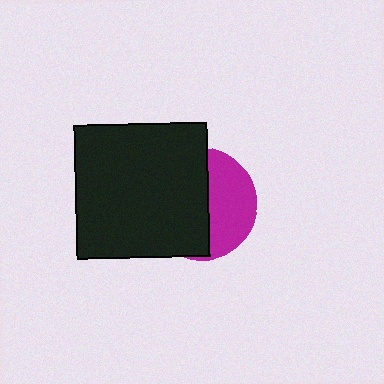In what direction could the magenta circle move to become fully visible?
The magenta circle could move right. That would shift it out from behind the black square entirely.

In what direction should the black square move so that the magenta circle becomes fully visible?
The black square should move left. That is the shortest direction to clear the overlap and leave the magenta circle fully visible.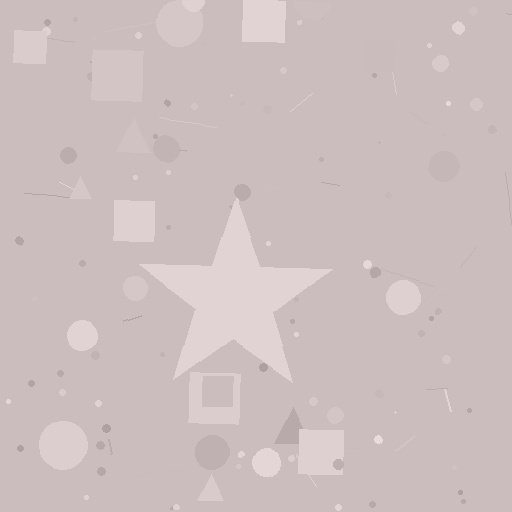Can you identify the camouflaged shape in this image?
The camouflaged shape is a star.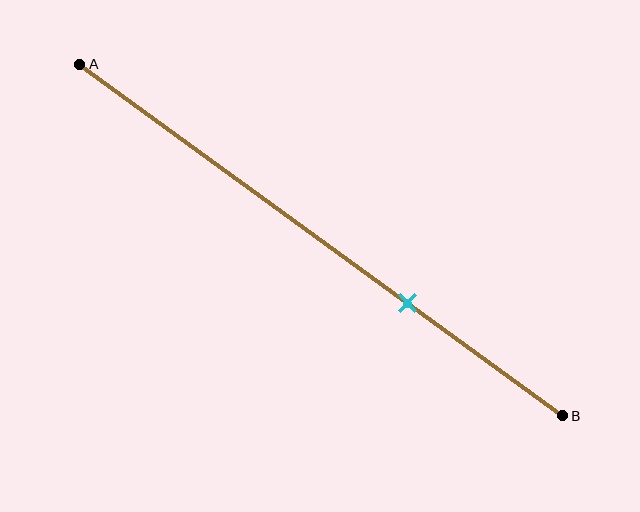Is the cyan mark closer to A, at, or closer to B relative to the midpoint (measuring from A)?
The cyan mark is closer to point B than the midpoint of segment AB.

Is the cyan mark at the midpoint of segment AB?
No, the mark is at about 70% from A, not at the 50% midpoint.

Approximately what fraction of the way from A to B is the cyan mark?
The cyan mark is approximately 70% of the way from A to B.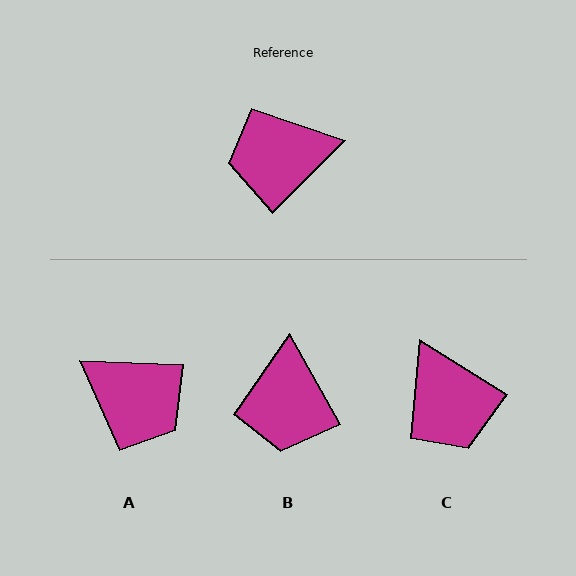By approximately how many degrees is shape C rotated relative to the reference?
Approximately 103 degrees counter-clockwise.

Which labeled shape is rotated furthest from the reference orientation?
A, about 132 degrees away.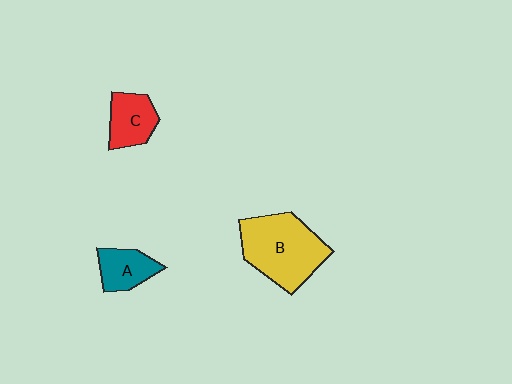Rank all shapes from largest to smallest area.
From largest to smallest: B (yellow), C (red), A (teal).